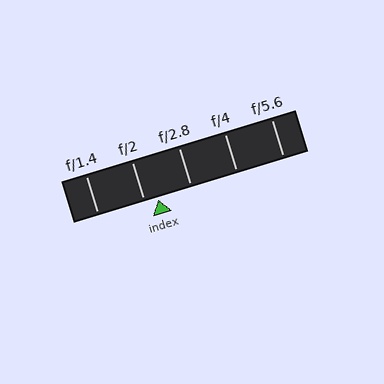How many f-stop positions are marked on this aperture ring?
There are 5 f-stop positions marked.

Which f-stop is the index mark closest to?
The index mark is closest to f/2.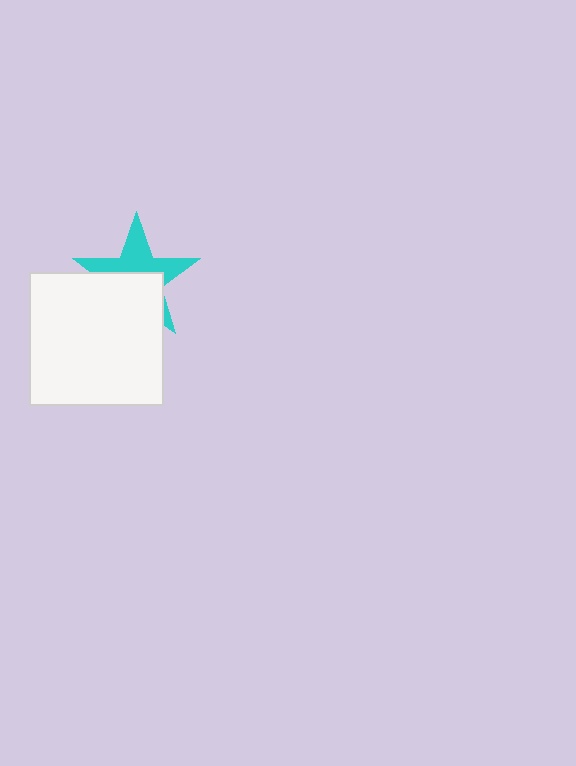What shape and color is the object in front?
The object in front is a white square.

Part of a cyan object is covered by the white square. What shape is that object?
It is a star.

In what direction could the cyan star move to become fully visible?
The cyan star could move up. That would shift it out from behind the white square entirely.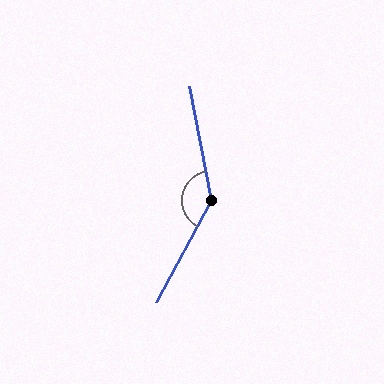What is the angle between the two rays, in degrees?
Approximately 141 degrees.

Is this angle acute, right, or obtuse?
It is obtuse.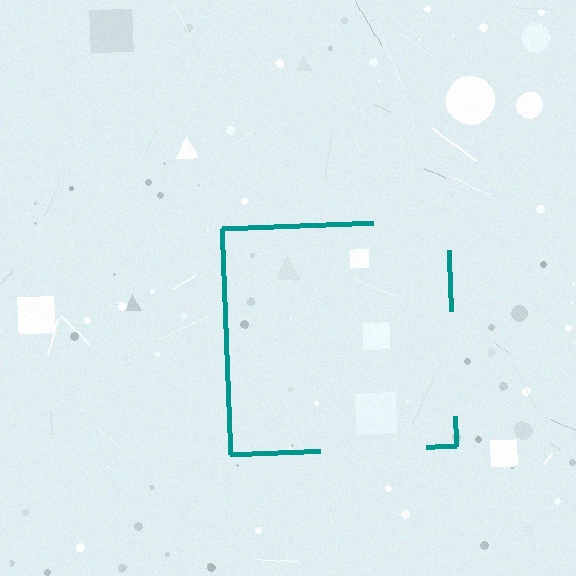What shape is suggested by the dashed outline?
The dashed outline suggests a square.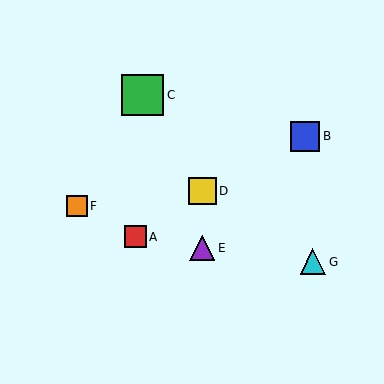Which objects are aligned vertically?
Objects D, E are aligned vertically.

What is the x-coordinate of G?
Object G is at x≈313.